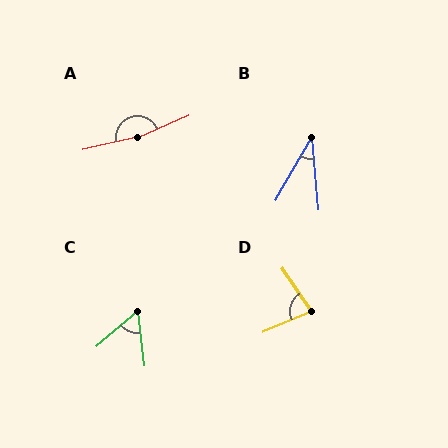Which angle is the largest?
A, at approximately 170 degrees.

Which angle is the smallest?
B, at approximately 35 degrees.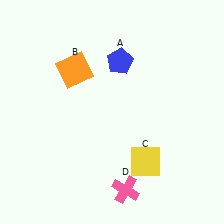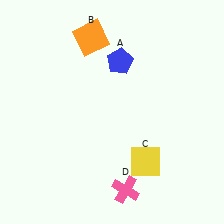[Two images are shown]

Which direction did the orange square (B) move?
The orange square (B) moved up.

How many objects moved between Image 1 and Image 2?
1 object moved between the two images.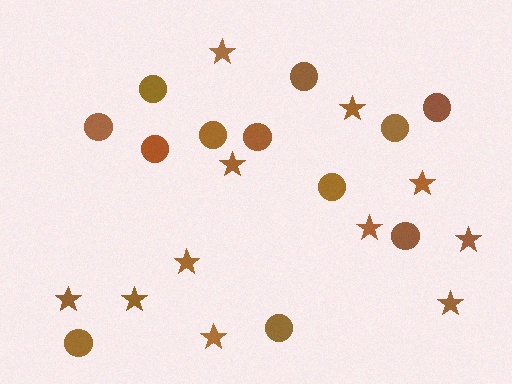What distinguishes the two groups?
There are 2 groups: one group of stars (11) and one group of circles (12).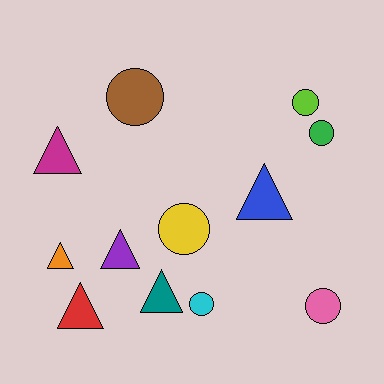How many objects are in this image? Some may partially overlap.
There are 12 objects.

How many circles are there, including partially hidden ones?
There are 6 circles.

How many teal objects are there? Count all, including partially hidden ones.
There is 1 teal object.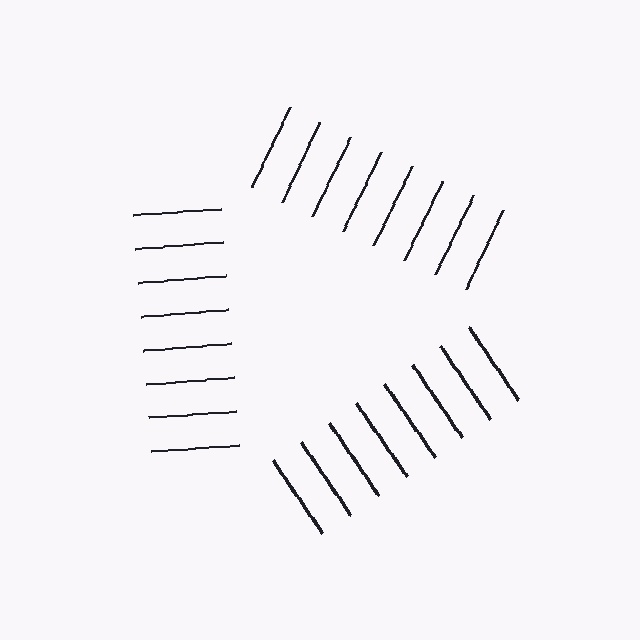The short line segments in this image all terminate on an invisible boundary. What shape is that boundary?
An illusory triangle — the line segments terminate on its edges but no continuous stroke is drawn.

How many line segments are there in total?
24 — 8 along each of the 3 edges.